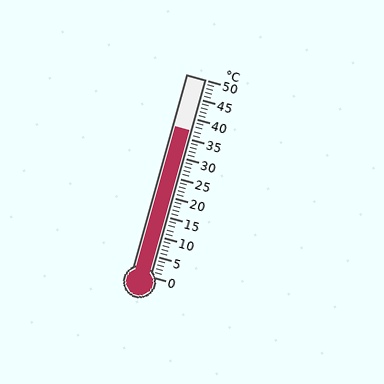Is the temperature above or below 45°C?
The temperature is below 45°C.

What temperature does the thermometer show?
The thermometer shows approximately 37°C.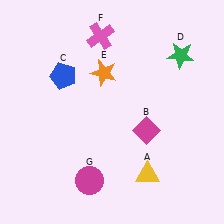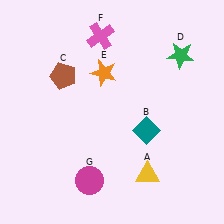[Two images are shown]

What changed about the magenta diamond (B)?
In Image 1, B is magenta. In Image 2, it changed to teal.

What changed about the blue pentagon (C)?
In Image 1, C is blue. In Image 2, it changed to brown.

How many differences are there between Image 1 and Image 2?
There are 2 differences between the two images.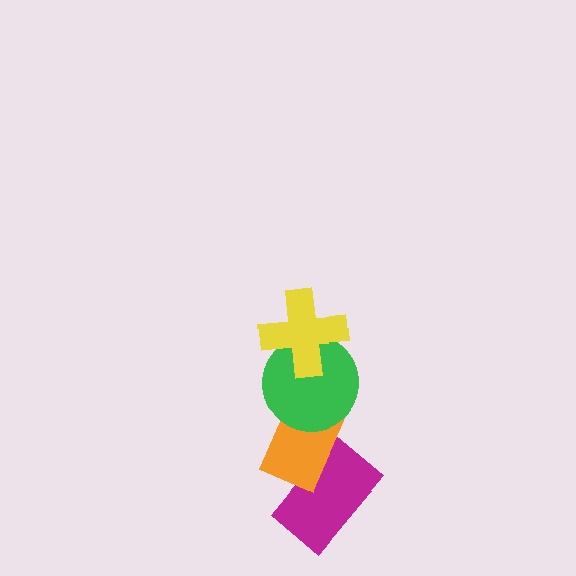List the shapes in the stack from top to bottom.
From top to bottom: the yellow cross, the green circle, the orange rectangle, the magenta rectangle.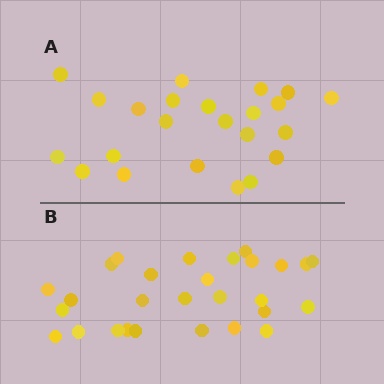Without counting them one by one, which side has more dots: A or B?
Region B (the bottom region) has more dots.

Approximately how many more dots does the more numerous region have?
Region B has about 5 more dots than region A.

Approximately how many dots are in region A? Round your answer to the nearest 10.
About 20 dots. (The exact count is 23, which rounds to 20.)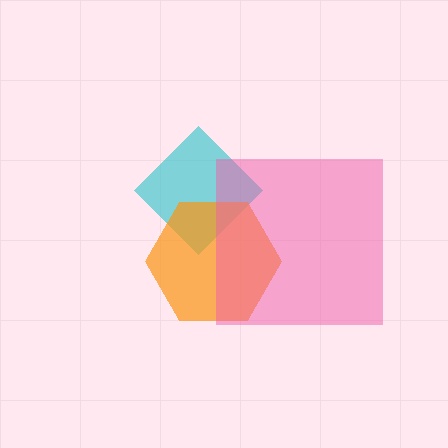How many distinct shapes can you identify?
There are 3 distinct shapes: a cyan diamond, an orange hexagon, a pink square.